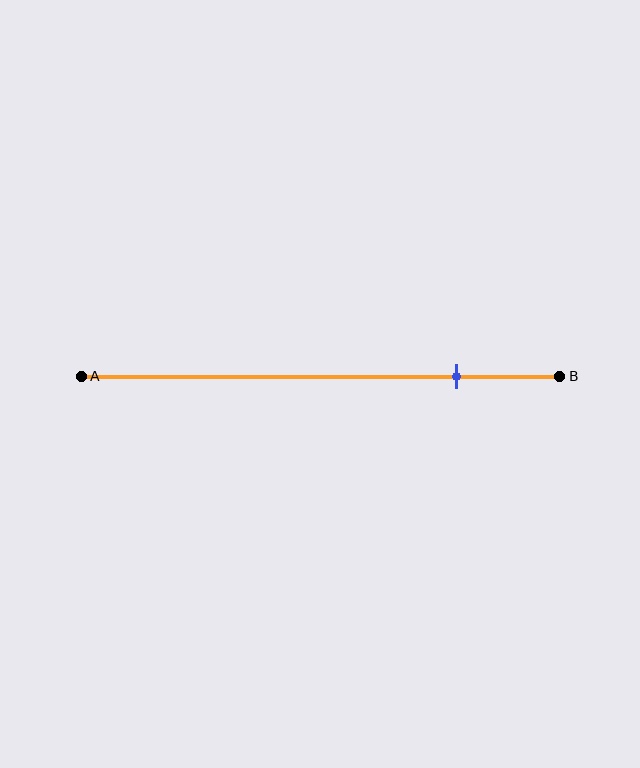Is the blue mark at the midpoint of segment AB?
No, the mark is at about 80% from A, not at the 50% midpoint.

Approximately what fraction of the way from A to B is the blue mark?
The blue mark is approximately 80% of the way from A to B.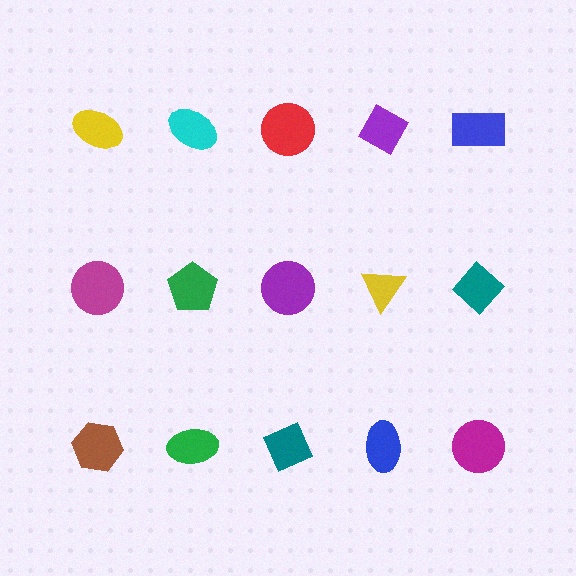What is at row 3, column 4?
A blue ellipse.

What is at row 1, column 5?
A blue rectangle.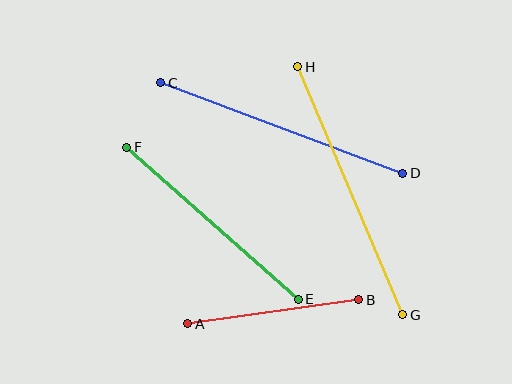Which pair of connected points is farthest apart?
Points G and H are farthest apart.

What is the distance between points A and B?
The distance is approximately 173 pixels.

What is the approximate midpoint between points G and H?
The midpoint is at approximately (350, 191) pixels.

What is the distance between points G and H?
The distance is approximately 269 pixels.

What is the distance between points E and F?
The distance is approximately 229 pixels.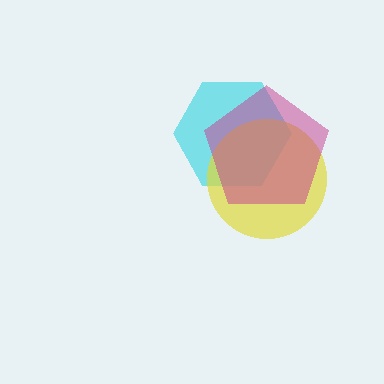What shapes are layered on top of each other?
The layered shapes are: a cyan hexagon, a yellow circle, a magenta pentagon.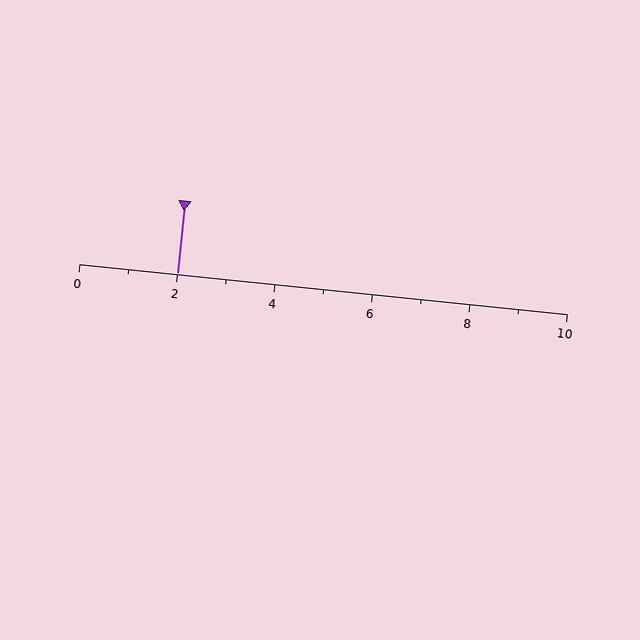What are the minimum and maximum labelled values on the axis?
The axis runs from 0 to 10.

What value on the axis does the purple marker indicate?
The marker indicates approximately 2.